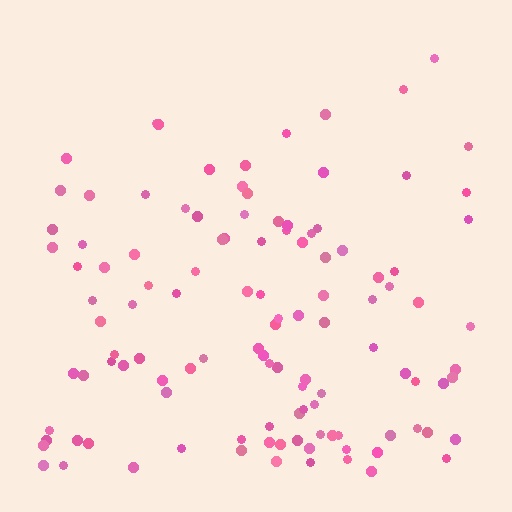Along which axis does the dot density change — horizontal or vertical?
Vertical.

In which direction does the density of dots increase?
From top to bottom, with the bottom side densest.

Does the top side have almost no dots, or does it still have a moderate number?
Still a moderate number, just noticeably fewer than the bottom.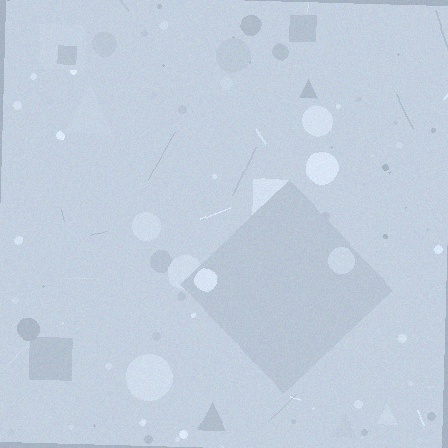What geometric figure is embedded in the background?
A diamond is embedded in the background.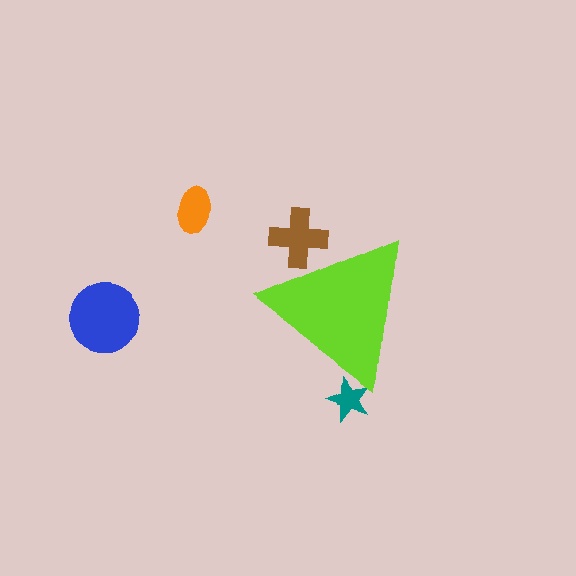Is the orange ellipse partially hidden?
No, the orange ellipse is fully visible.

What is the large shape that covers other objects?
A lime triangle.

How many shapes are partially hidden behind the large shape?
2 shapes are partially hidden.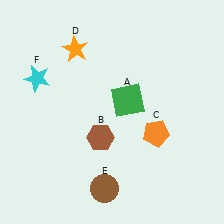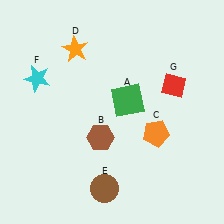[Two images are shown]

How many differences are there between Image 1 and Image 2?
There is 1 difference between the two images.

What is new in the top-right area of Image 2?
A red diamond (G) was added in the top-right area of Image 2.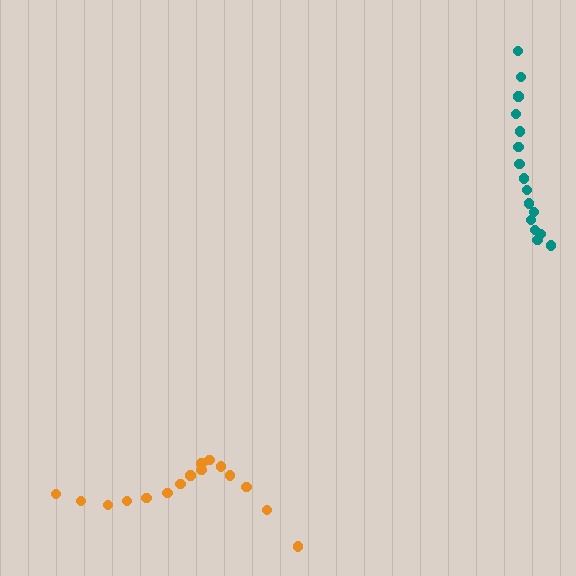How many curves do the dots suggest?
There are 2 distinct paths.